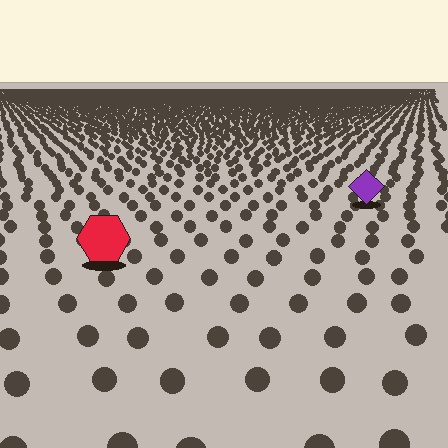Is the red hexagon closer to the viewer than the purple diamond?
Yes. The red hexagon is closer — you can tell from the texture gradient: the ground texture is coarser near it.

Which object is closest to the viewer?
The red hexagon is closest. The texture marks near it are larger and more spread out.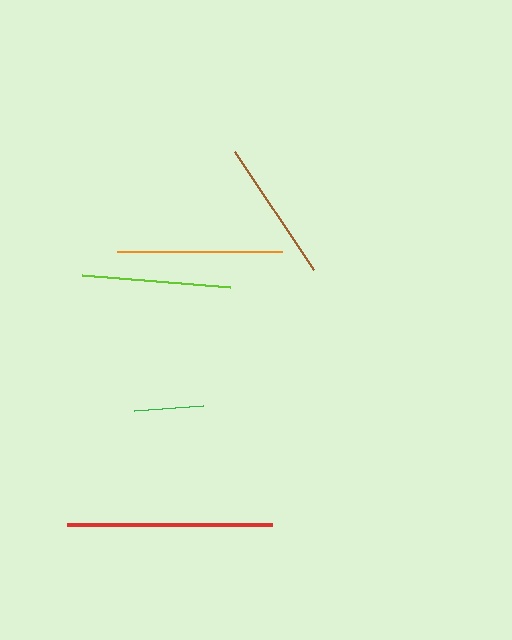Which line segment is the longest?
The red line is the longest at approximately 204 pixels.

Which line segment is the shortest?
The green line is the shortest at approximately 70 pixels.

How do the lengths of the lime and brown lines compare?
The lime and brown lines are approximately the same length.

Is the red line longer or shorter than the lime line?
The red line is longer than the lime line.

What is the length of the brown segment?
The brown segment is approximately 142 pixels long.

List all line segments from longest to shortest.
From longest to shortest: red, orange, lime, brown, green.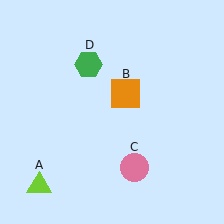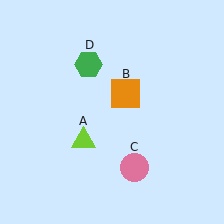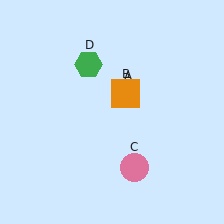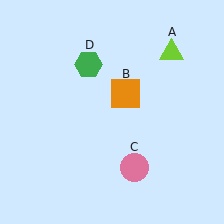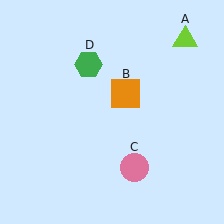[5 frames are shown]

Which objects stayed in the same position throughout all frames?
Orange square (object B) and pink circle (object C) and green hexagon (object D) remained stationary.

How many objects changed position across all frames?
1 object changed position: lime triangle (object A).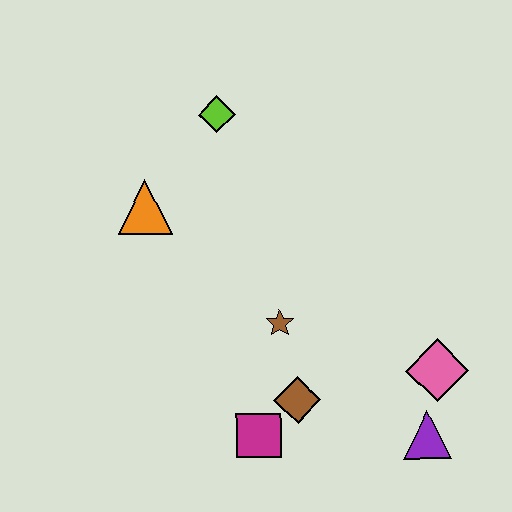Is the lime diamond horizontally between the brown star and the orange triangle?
Yes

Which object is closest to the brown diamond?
The magenta square is closest to the brown diamond.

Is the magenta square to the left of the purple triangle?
Yes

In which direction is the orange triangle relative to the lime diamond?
The orange triangle is below the lime diamond.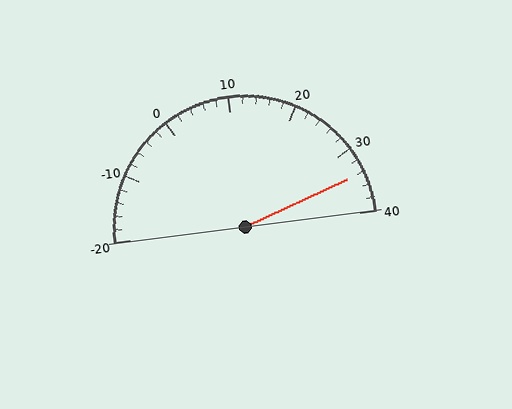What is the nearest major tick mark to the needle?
The nearest major tick mark is 30.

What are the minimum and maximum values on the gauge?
The gauge ranges from -20 to 40.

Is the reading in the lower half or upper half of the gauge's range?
The reading is in the upper half of the range (-20 to 40).